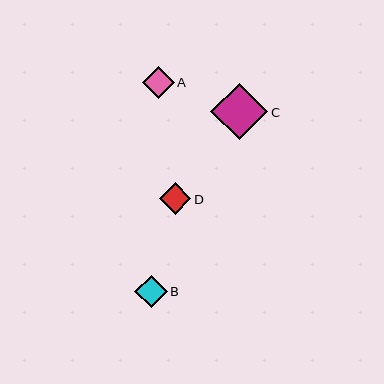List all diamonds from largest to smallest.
From largest to smallest: C, B, A, D.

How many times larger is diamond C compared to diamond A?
Diamond C is approximately 1.8 times the size of diamond A.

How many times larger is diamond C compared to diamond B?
Diamond C is approximately 1.7 times the size of diamond B.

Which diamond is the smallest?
Diamond D is the smallest with a size of approximately 32 pixels.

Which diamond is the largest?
Diamond C is the largest with a size of approximately 57 pixels.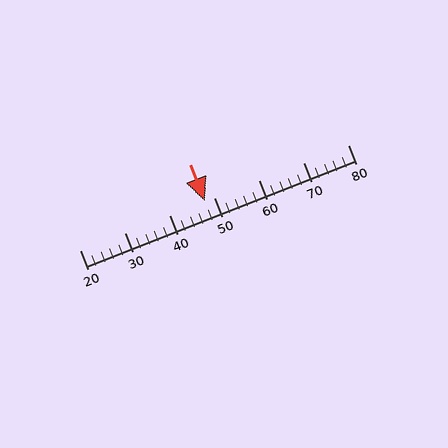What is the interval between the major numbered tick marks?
The major tick marks are spaced 10 units apart.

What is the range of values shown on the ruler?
The ruler shows values from 20 to 80.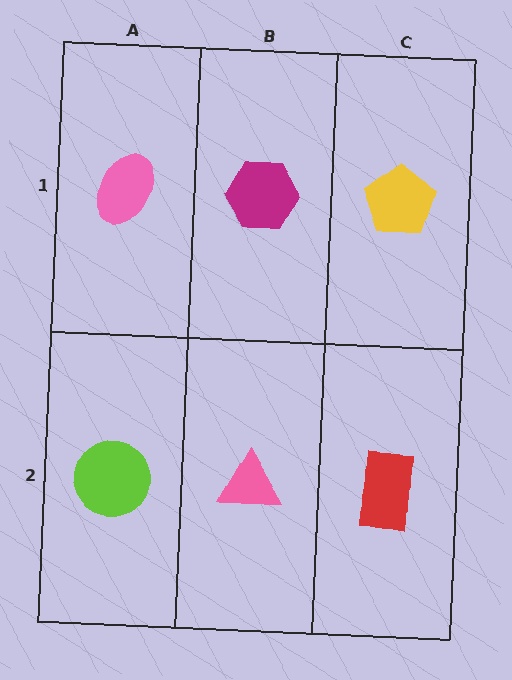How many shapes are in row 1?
3 shapes.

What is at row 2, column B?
A pink triangle.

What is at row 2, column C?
A red rectangle.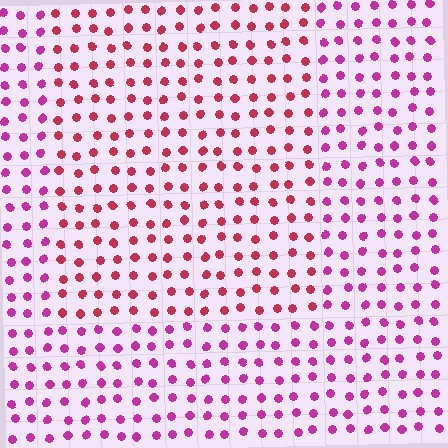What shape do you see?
I see a rectangle.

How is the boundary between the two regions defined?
The boundary is defined purely by a slight shift in hue (about 34 degrees). Spacing, size, and orientation are identical on both sides.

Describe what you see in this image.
The image is filled with small magenta elements in a uniform arrangement. A rectangle-shaped region is visible where the elements are tinted to a slightly different hue, forming a subtle color boundary.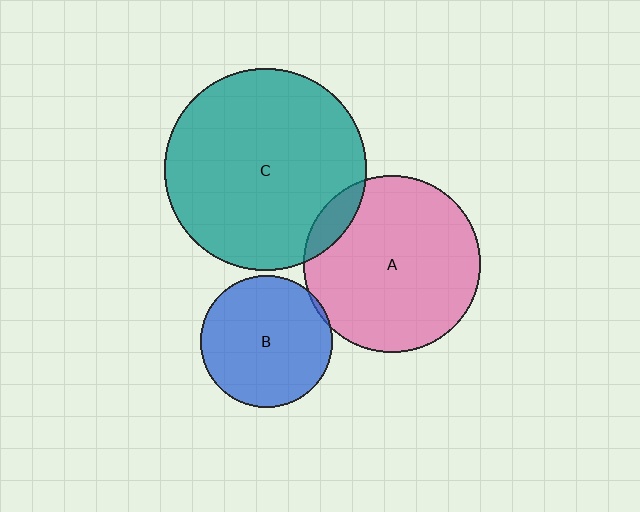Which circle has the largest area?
Circle C (teal).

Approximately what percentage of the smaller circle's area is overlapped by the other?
Approximately 5%.